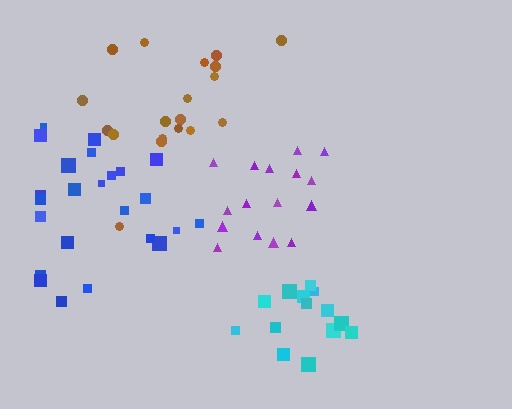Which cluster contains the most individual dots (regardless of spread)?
Blue (25).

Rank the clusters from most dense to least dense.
cyan, purple, blue, brown.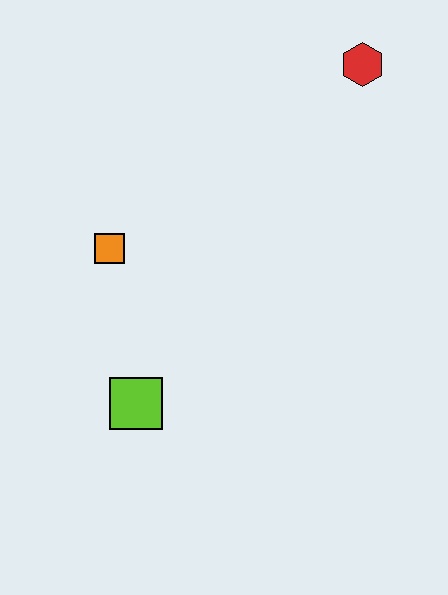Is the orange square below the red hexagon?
Yes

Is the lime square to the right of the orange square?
Yes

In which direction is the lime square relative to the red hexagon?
The lime square is below the red hexagon.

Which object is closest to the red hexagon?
The orange square is closest to the red hexagon.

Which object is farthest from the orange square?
The red hexagon is farthest from the orange square.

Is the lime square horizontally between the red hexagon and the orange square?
Yes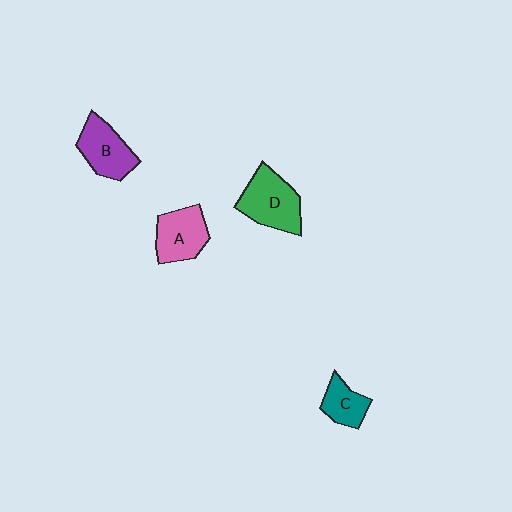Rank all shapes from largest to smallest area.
From largest to smallest: D (green), B (purple), A (pink), C (teal).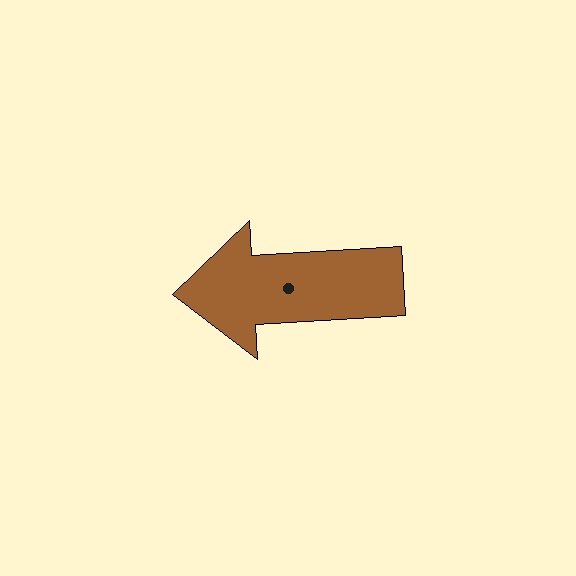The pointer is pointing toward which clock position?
Roughly 9 o'clock.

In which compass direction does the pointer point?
West.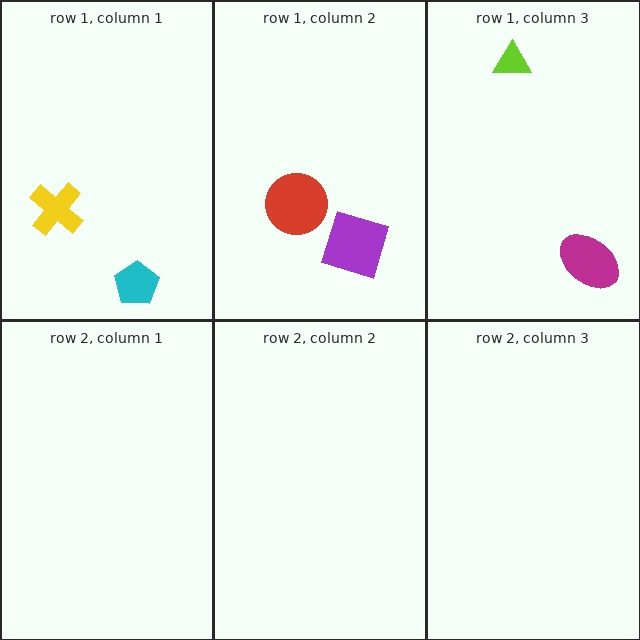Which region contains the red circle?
The row 1, column 2 region.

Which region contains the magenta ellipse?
The row 1, column 3 region.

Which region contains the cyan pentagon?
The row 1, column 1 region.